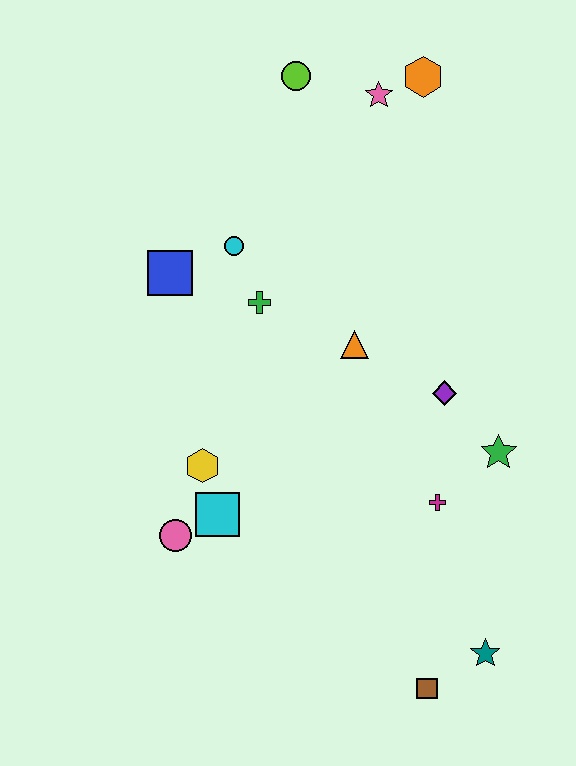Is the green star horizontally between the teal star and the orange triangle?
No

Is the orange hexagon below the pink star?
No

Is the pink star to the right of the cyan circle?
Yes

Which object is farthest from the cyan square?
The orange hexagon is farthest from the cyan square.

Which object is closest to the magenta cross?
The green star is closest to the magenta cross.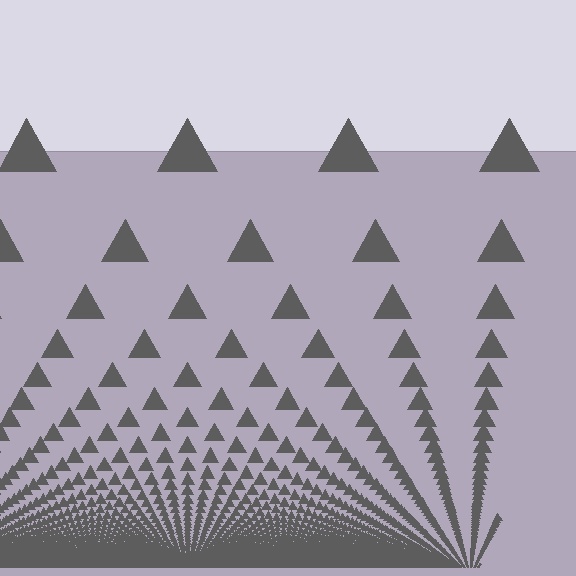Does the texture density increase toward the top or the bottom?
Density increases toward the bottom.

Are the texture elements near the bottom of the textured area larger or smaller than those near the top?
Smaller. The gradient is inverted — elements near the bottom are smaller and denser.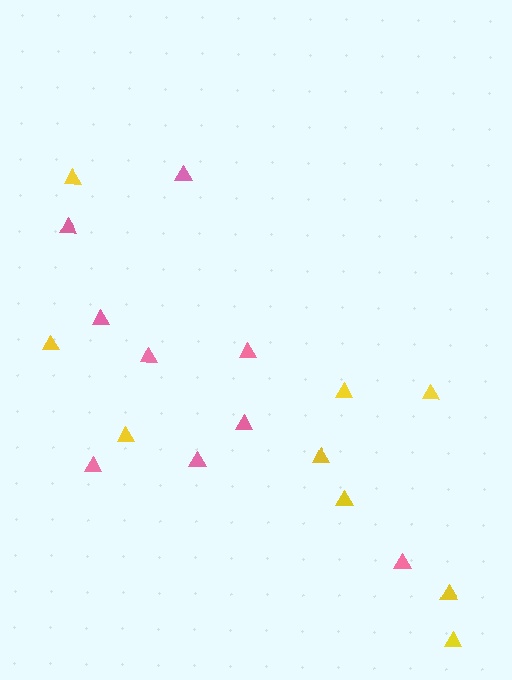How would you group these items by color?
There are 2 groups: one group of yellow triangles (9) and one group of pink triangles (9).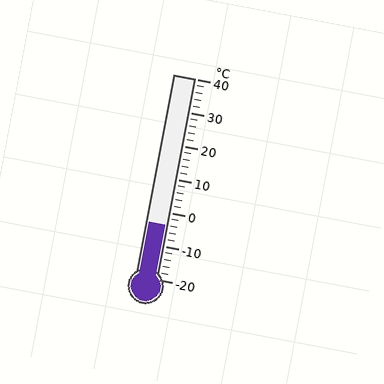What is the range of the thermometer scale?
The thermometer scale ranges from -20°C to 40°C.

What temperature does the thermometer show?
The thermometer shows approximately -4°C.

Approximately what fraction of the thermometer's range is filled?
The thermometer is filled to approximately 25% of its range.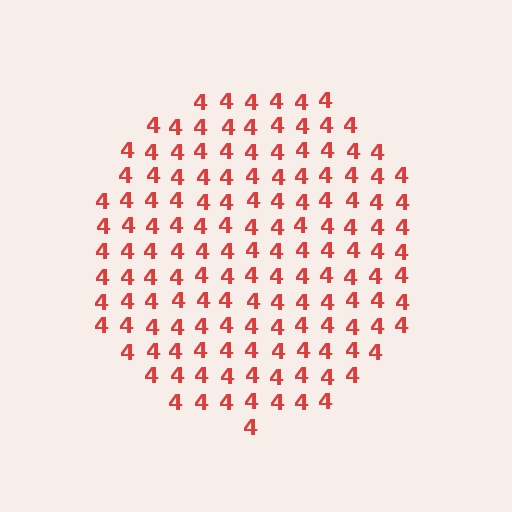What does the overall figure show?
The overall figure shows a circle.